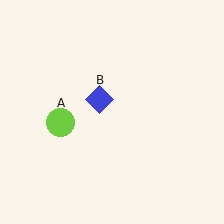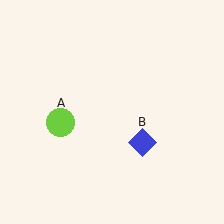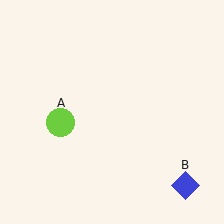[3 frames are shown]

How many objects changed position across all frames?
1 object changed position: blue diamond (object B).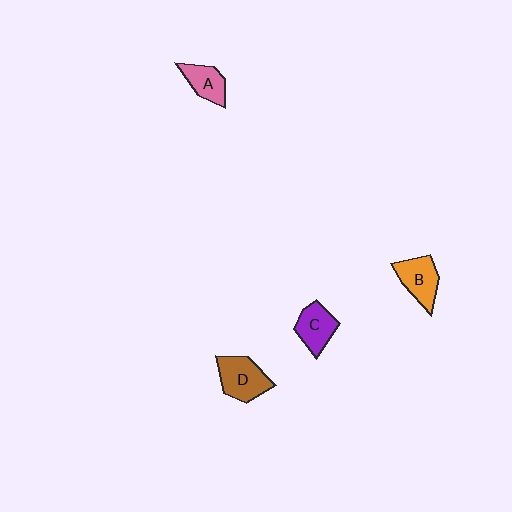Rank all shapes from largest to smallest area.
From largest to smallest: D (brown), B (orange), C (purple), A (pink).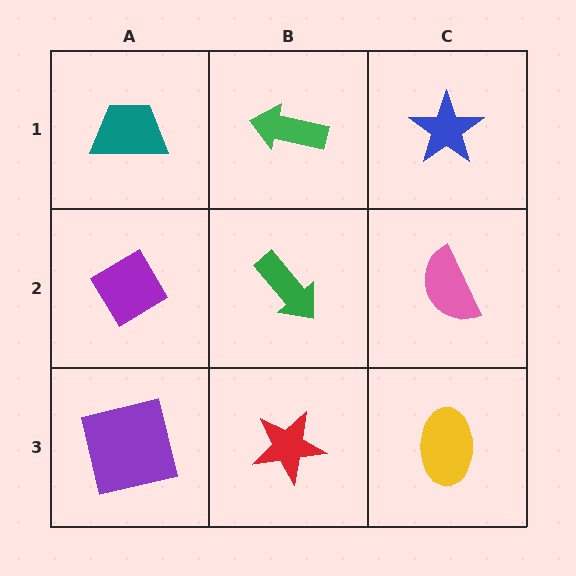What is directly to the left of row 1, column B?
A teal trapezoid.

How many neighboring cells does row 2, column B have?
4.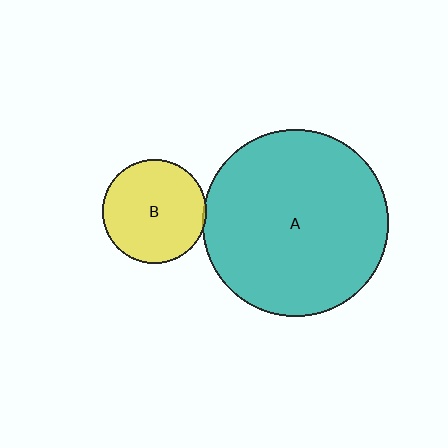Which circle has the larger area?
Circle A (teal).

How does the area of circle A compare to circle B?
Approximately 3.2 times.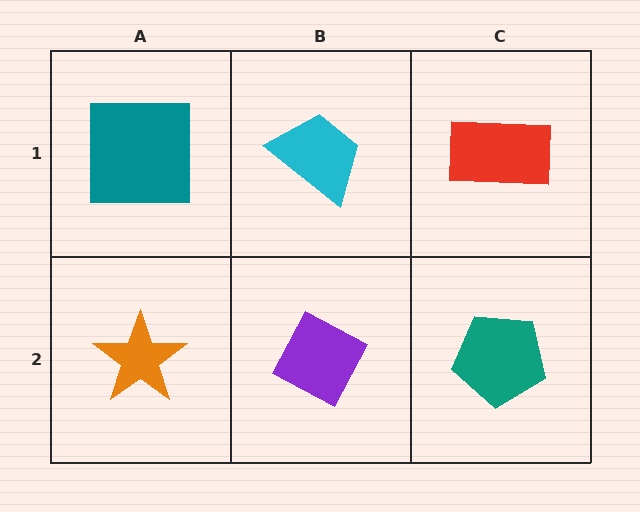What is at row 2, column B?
A purple diamond.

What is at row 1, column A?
A teal square.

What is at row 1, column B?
A cyan trapezoid.